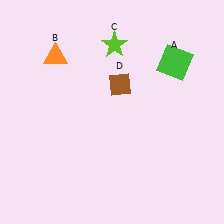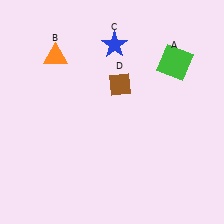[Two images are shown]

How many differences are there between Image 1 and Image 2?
There is 1 difference between the two images.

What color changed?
The star (C) changed from lime in Image 1 to blue in Image 2.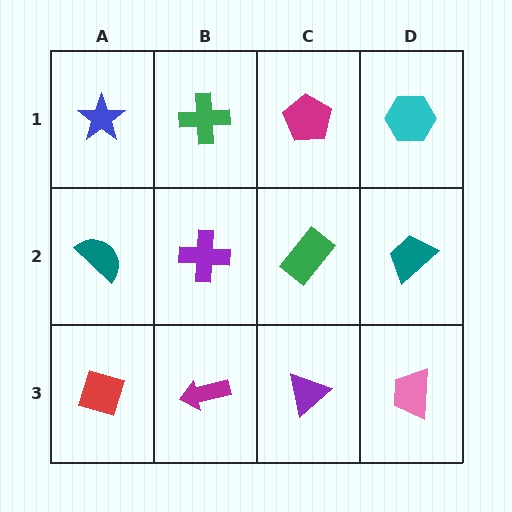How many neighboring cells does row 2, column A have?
3.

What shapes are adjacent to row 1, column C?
A green rectangle (row 2, column C), a green cross (row 1, column B), a cyan hexagon (row 1, column D).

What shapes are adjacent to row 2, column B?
A green cross (row 1, column B), a magenta arrow (row 3, column B), a teal semicircle (row 2, column A), a green rectangle (row 2, column C).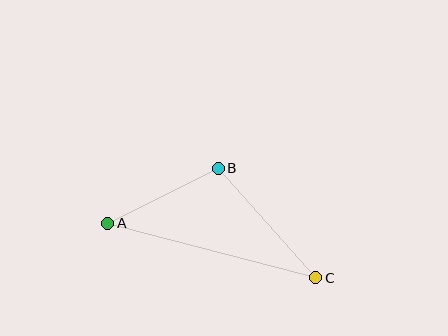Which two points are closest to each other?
Points A and B are closest to each other.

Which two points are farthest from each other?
Points A and C are farthest from each other.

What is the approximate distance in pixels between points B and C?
The distance between B and C is approximately 147 pixels.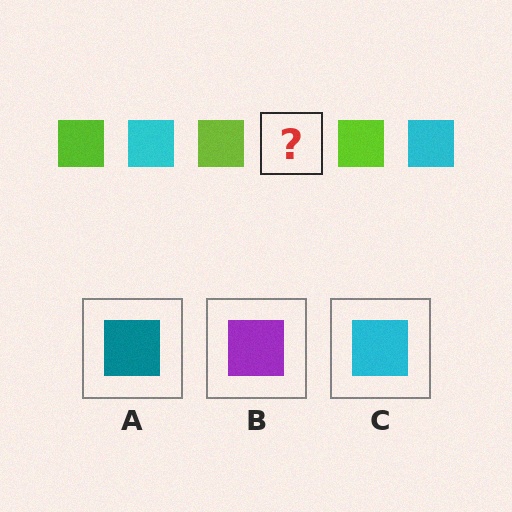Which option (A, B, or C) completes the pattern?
C.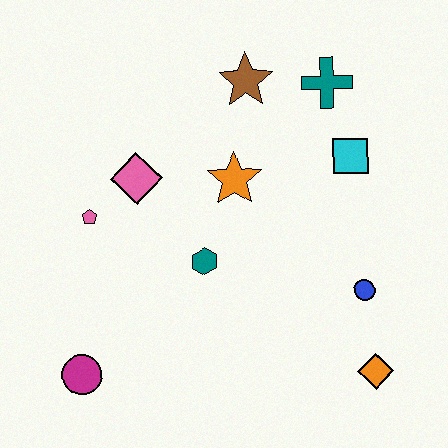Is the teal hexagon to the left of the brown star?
Yes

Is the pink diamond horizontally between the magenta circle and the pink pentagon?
No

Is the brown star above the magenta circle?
Yes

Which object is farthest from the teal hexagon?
The teal cross is farthest from the teal hexagon.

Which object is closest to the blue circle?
The orange diamond is closest to the blue circle.